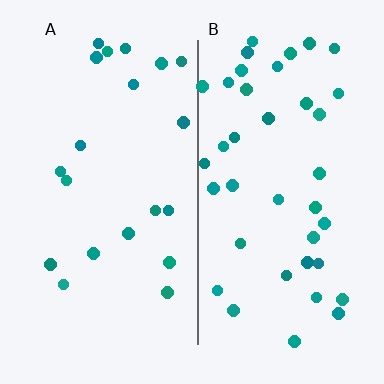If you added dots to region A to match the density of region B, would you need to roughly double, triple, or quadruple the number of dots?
Approximately double.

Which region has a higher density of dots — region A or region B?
B (the right).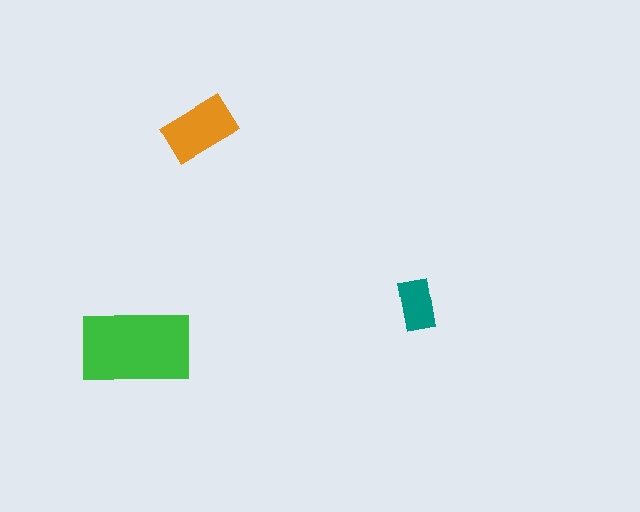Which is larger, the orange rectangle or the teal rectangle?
The orange one.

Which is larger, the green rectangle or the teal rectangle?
The green one.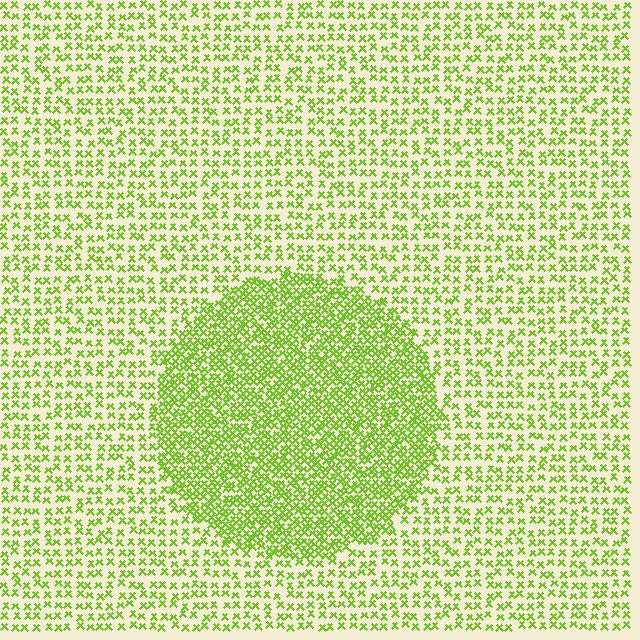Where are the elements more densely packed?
The elements are more densely packed inside the circle boundary.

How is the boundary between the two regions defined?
The boundary is defined by a change in element density (approximately 2.2x ratio). All elements are the same color, size, and shape.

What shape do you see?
I see a circle.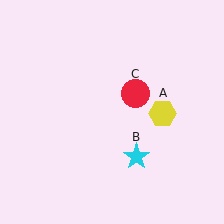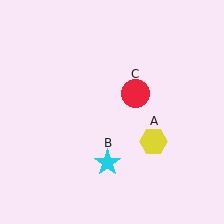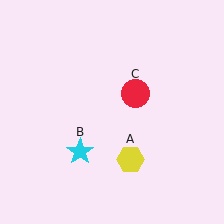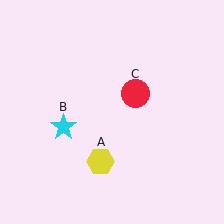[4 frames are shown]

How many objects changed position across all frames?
2 objects changed position: yellow hexagon (object A), cyan star (object B).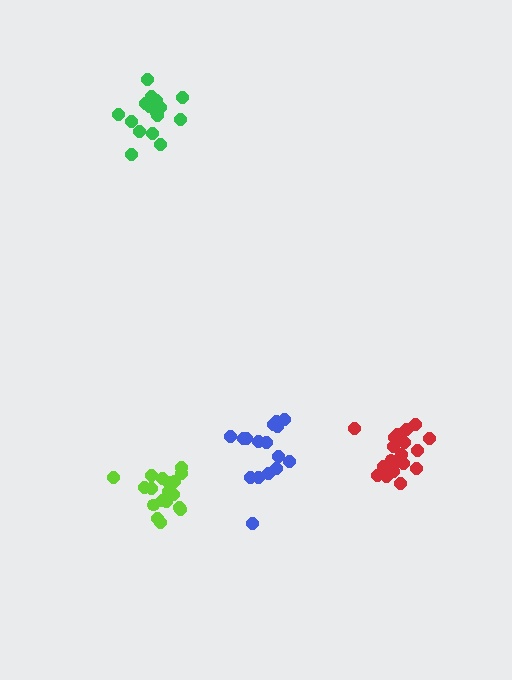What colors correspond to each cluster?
The clusters are colored: lime, red, blue, green.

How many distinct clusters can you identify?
There are 4 distinct clusters.